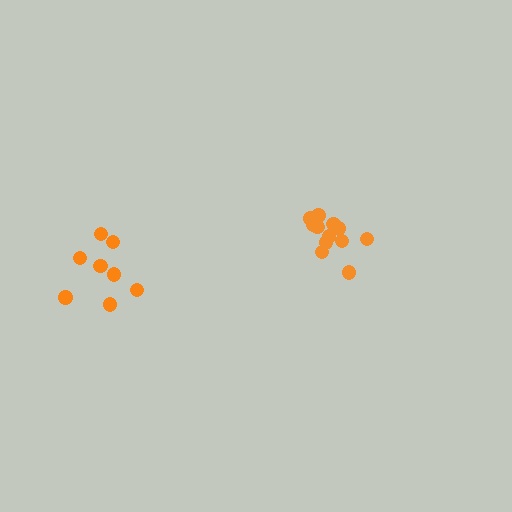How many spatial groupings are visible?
There are 2 spatial groupings.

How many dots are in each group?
Group 1: 12 dots, Group 2: 8 dots (20 total).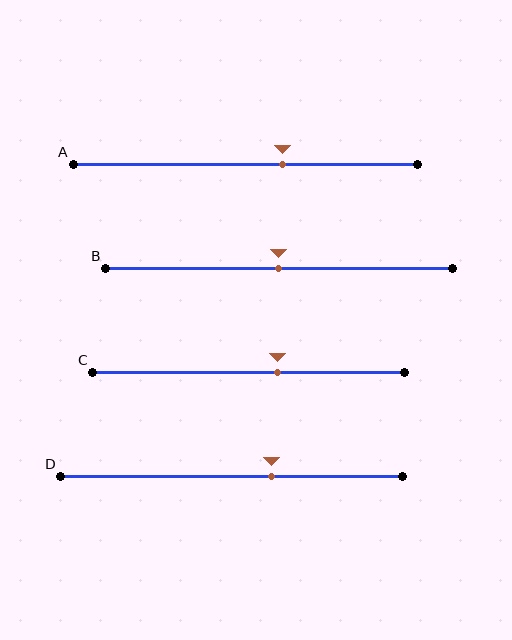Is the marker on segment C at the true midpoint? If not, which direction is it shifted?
No, the marker on segment C is shifted to the right by about 9% of the segment length.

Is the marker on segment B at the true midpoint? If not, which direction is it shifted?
Yes, the marker on segment B is at the true midpoint.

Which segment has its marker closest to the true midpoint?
Segment B has its marker closest to the true midpoint.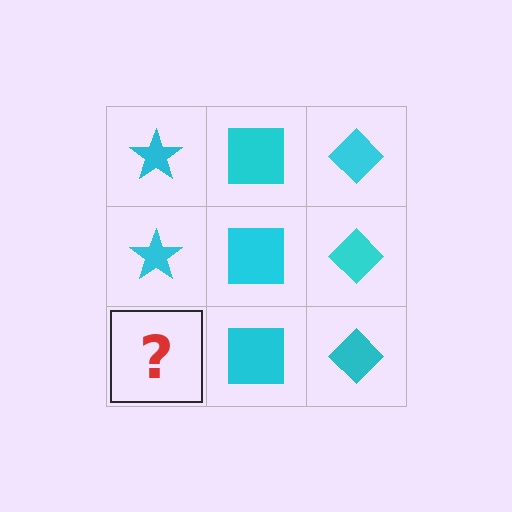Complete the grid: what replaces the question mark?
The question mark should be replaced with a cyan star.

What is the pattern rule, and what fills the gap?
The rule is that each column has a consistent shape. The gap should be filled with a cyan star.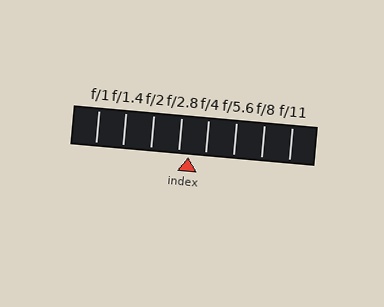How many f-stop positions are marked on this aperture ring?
There are 8 f-stop positions marked.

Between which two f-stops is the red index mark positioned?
The index mark is between f/2.8 and f/4.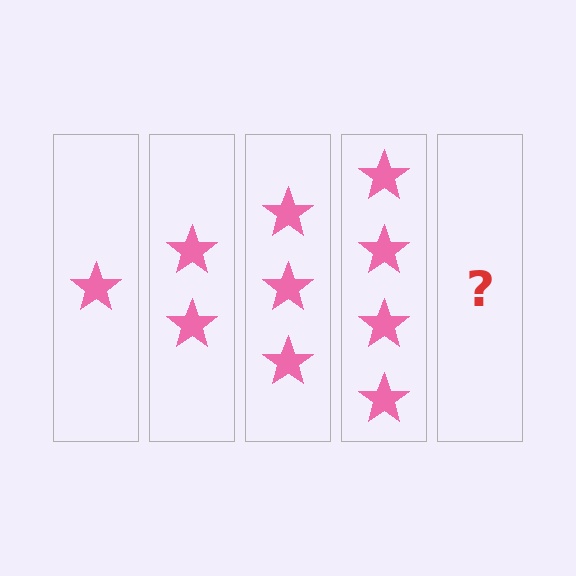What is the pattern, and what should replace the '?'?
The pattern is that each step adds one more star. The '?' should be 5 stars.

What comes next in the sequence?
The next element should be 5 stars.